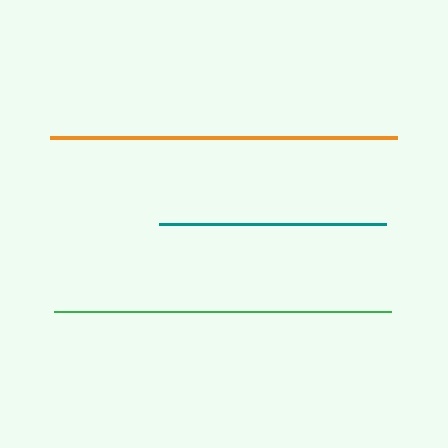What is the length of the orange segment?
The orange segment is approximately 347 pixels long.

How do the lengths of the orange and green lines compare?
The orange and green lines are approximately the same length.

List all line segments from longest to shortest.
From longest to shortest: orange, green, teal.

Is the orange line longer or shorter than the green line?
The orange line is longer than the green line.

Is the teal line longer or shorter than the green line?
The green line is longer than the teal line.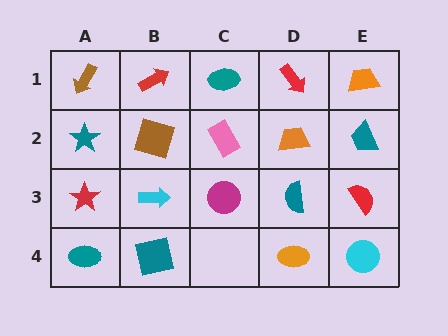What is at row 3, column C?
A magenta circle.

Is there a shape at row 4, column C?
No, that cell is empty.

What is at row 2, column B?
A brown square.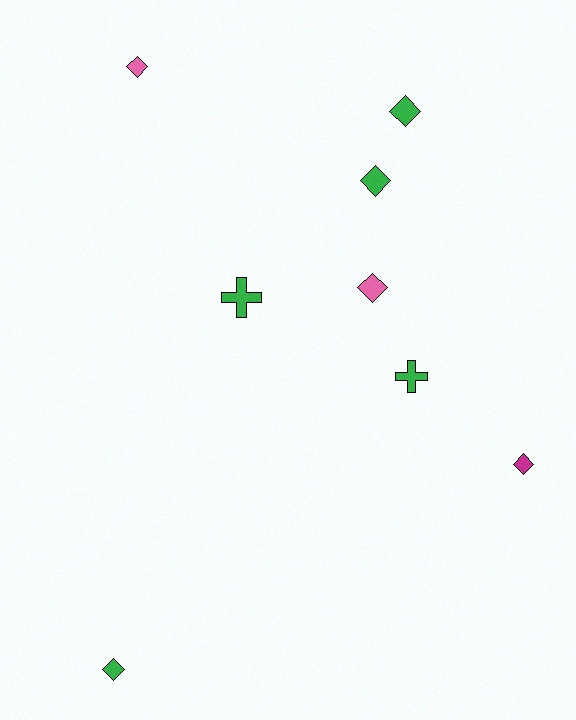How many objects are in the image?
There are 8 objects.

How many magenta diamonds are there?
There is 1 magenta diamond.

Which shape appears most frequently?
Diamond, with 6 objects.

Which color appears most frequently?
Green, with 5 objects.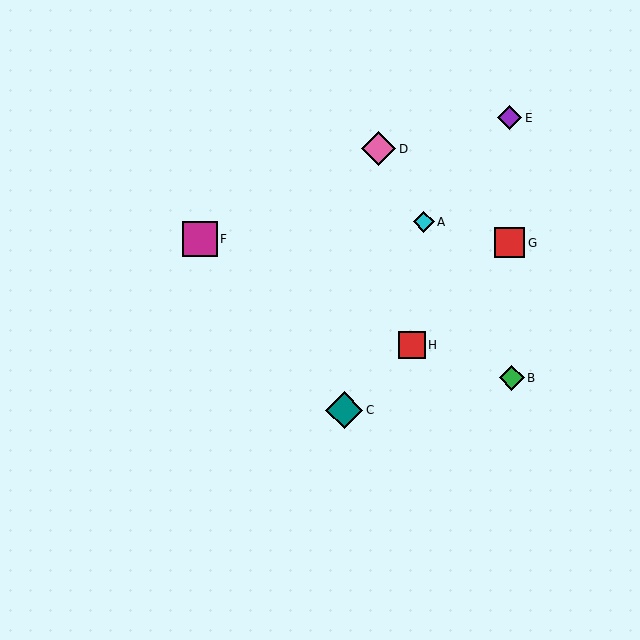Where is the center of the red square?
The center of the red square is at (412, 345).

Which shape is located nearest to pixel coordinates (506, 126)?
The purple diamond (labeled E) at (510, 118) is nearest to that location.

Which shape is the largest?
The teal diamond (labeled C) is the largest.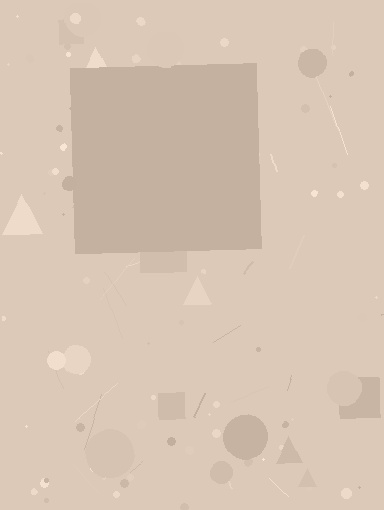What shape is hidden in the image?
A square is hidden in the image.